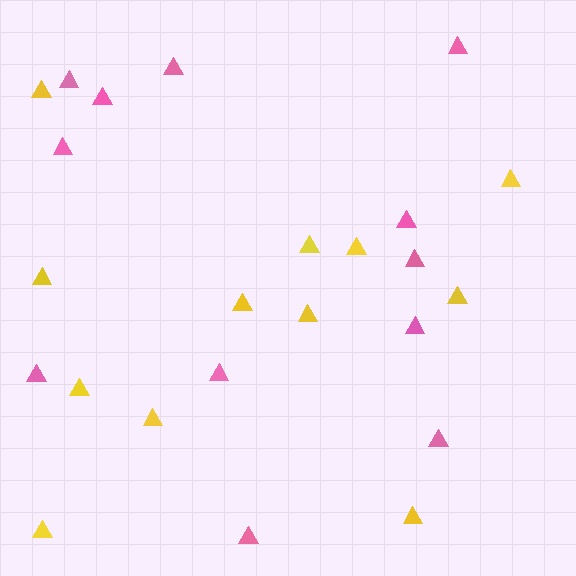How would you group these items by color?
There are 2 groups: one group of yellow triangles (12) and one group of pink triangles (12).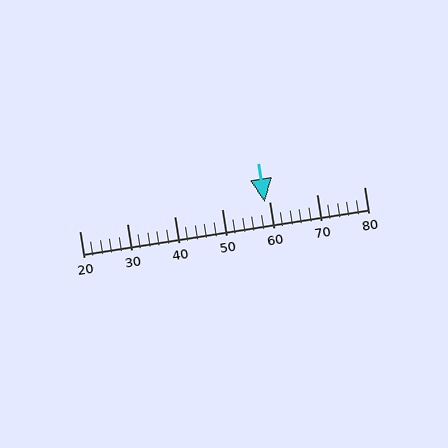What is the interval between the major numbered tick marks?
The major tick marks are spaced 10 units apart.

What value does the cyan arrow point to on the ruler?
The cyan arrow points to approximately 59.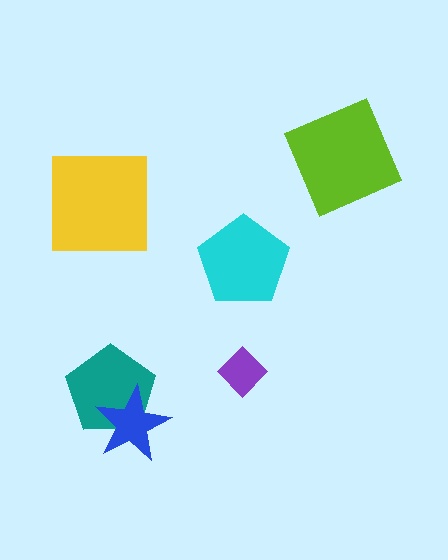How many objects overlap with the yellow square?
0 objects overlap with the yellow square.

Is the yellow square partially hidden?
No, no other shape covers it.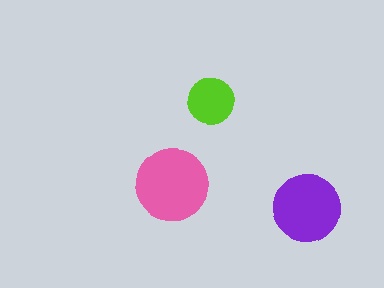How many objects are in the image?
There are 3 objects in the image.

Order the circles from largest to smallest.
the pink one, the purple one, the lime one.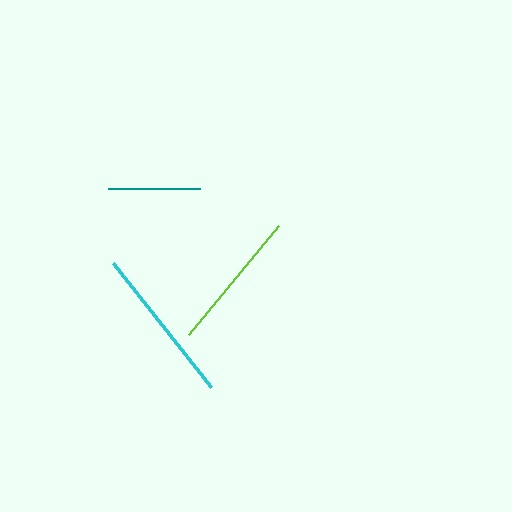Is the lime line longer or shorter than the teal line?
The lime line is longer than the teal line.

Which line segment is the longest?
The cyan line is the longest at approximately 157 pixels.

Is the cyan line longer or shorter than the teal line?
The cyan line is longer than the teal line.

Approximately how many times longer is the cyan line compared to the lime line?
The cyan line is approximately 1.1 times the length of the lime line.